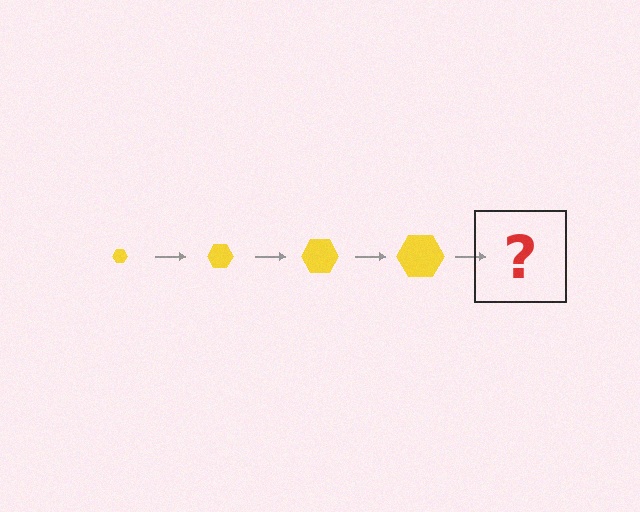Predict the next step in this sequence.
The next step is a yellow hexagon, larger than the previous one.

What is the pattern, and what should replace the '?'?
The pattern is that the hexagon gets progressively larger each step. The '?' should be a yellow hexagon, larger than the previous one.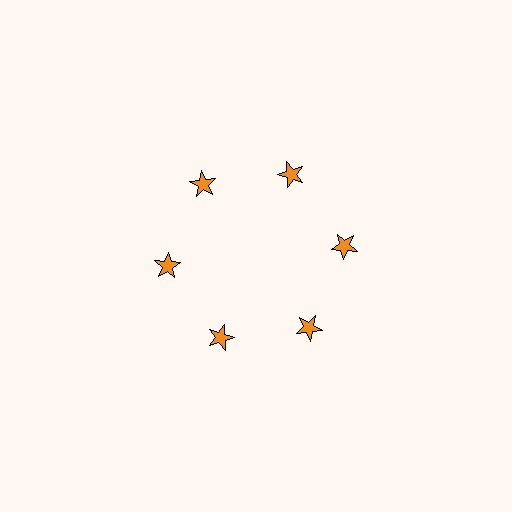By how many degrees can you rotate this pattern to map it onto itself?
The pattern maps onto itself every 60 degrees of rotation.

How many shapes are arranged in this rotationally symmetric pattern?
There are 6 shapes, arranged in 6 groups of 1.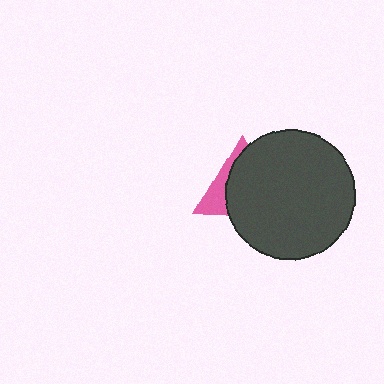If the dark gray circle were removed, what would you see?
You would see the complete pink triangle.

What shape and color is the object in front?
The object in front is a dark gray circle.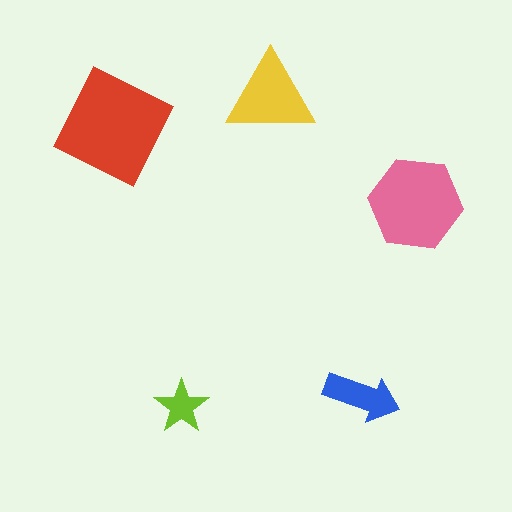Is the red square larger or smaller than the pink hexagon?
Larger.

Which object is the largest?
The red square.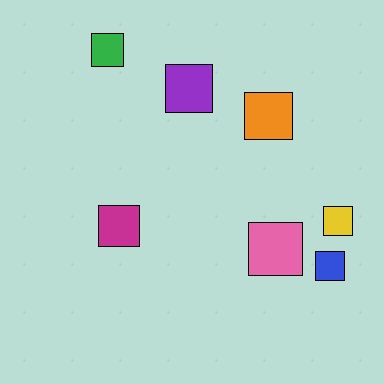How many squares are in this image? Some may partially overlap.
There are 7 squares.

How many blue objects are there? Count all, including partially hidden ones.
There is 1 blue object.